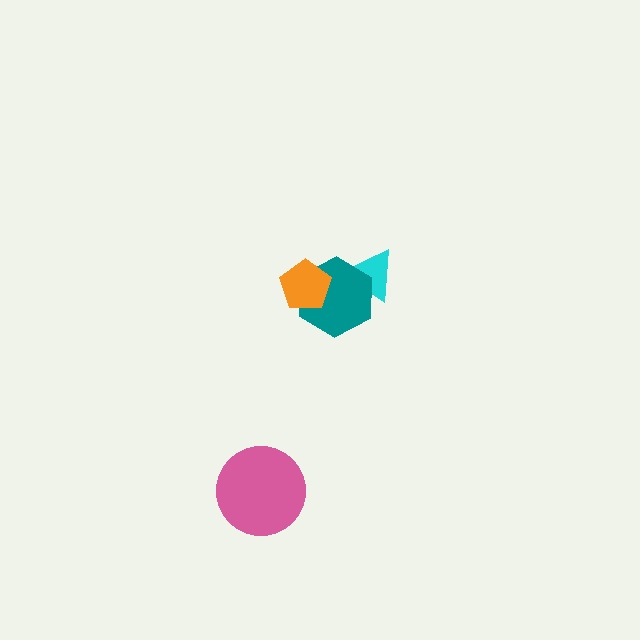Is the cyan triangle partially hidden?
Yes, it is partially covered by another shape.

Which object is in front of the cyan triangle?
The teal hexagon is in front of the cyan triangle.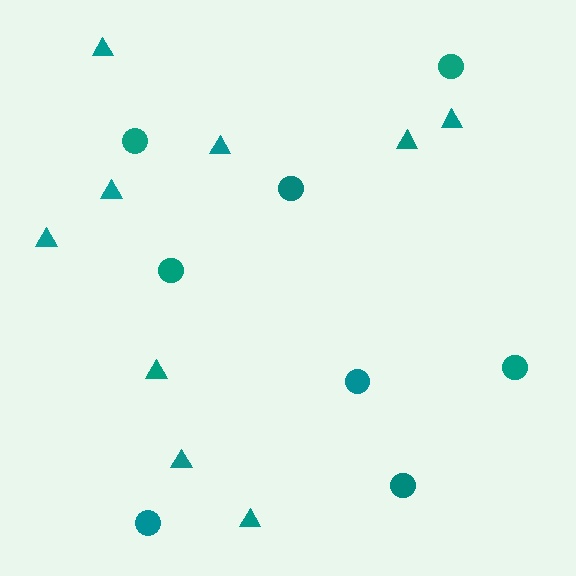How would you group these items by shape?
There are 2 groups: one group of triangles (9) and one group of circles (8).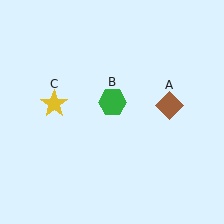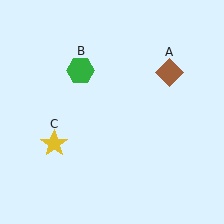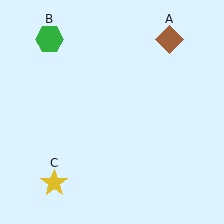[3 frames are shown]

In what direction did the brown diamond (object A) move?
The brown diamond (object A) moved up.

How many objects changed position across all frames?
3 objects changed position: brown diamond (object A), green hexagon (object B), yellow star (object C).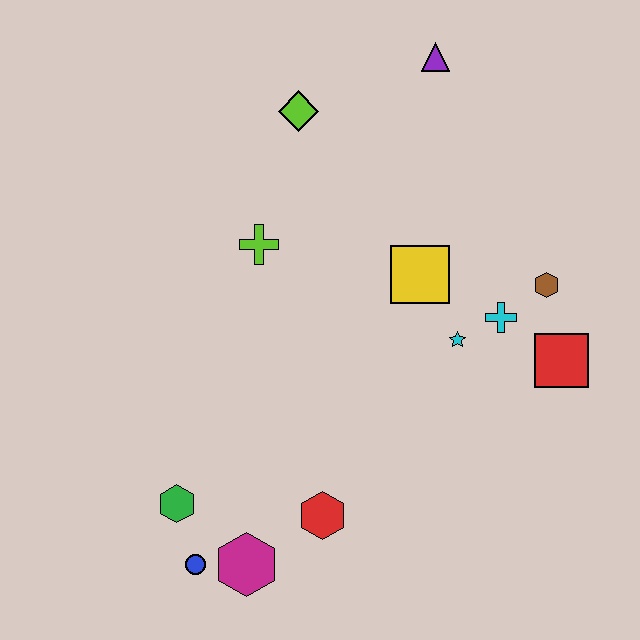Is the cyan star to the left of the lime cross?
No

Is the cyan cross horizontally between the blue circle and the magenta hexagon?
No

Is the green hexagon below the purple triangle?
Yes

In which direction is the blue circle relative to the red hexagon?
The blue circle is to the left of the red hexagon.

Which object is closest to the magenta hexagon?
The blue circle is closest to the magenta hexagon.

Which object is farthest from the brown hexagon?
The blue circle is farthest from the brown hexagon.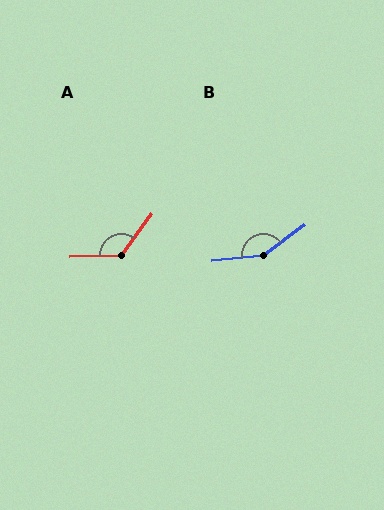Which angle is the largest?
B, at approximately 150 degrees.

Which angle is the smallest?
A, at approximately 127 degrees.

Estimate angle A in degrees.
Approximately 127 degrees.